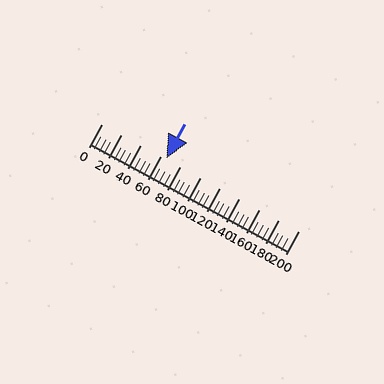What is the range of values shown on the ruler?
The ruler shows values from 0 to 200.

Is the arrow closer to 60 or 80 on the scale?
The arrow is closer to 60.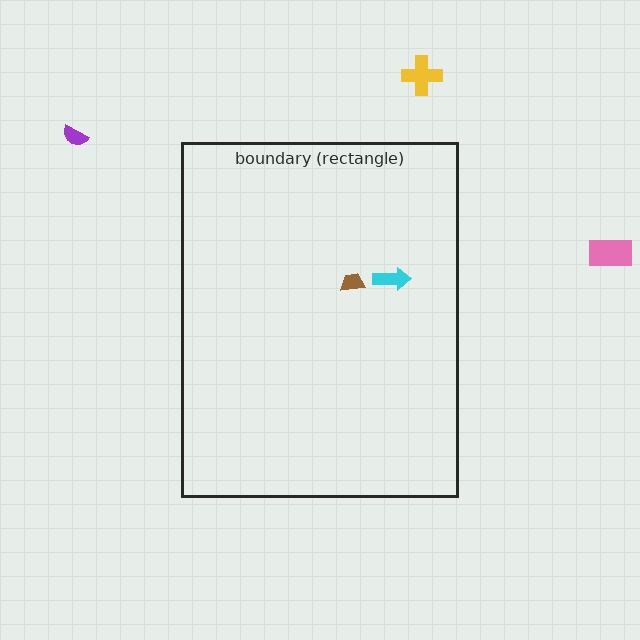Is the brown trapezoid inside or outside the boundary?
Inside.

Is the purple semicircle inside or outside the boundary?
Outside.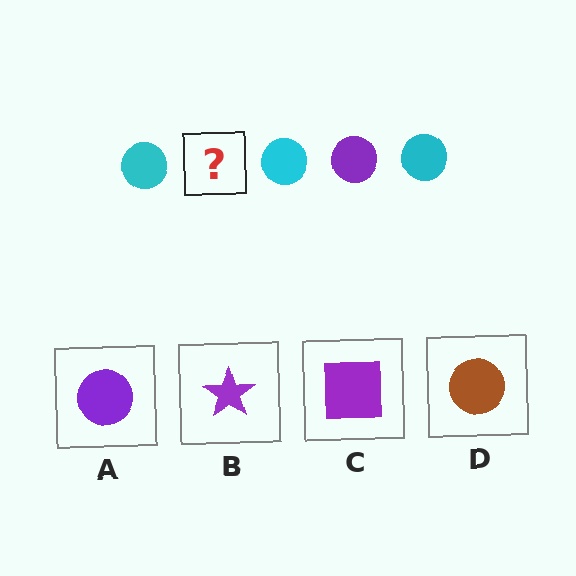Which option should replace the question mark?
Option A.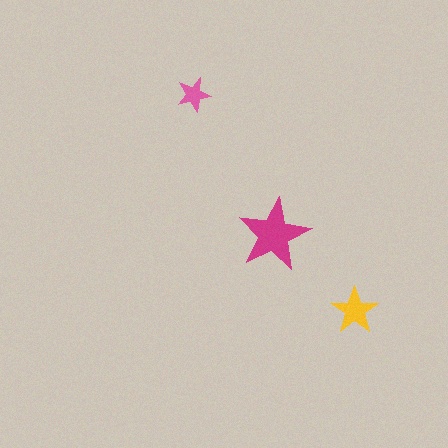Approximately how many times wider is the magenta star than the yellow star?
About 1.5 times wider.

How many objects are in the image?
There are 3 objects in the image.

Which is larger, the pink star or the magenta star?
The magenta one.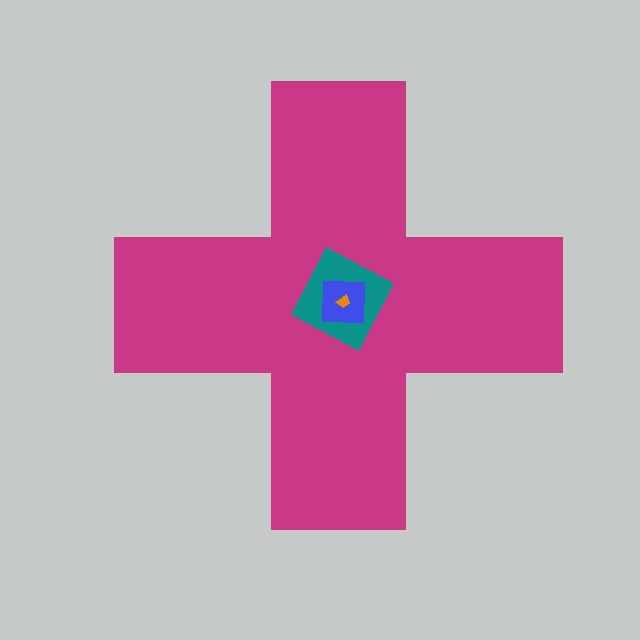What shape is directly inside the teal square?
The blue square.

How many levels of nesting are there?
4.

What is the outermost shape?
The magenta cross.